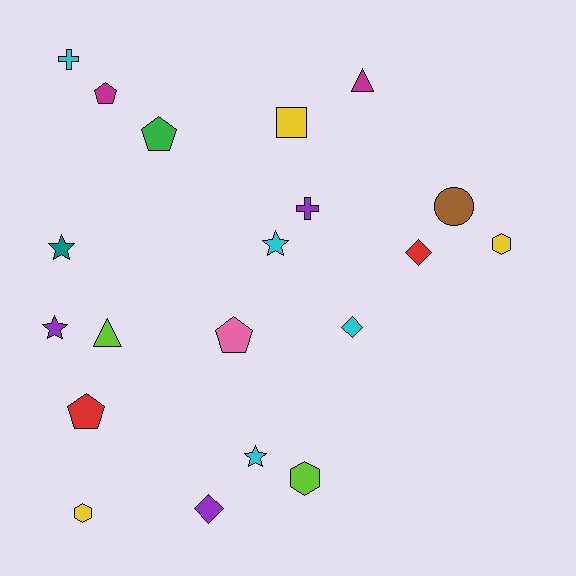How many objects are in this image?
There are 20 objects.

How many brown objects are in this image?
There is 1 brown object.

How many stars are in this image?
There are 4 stars.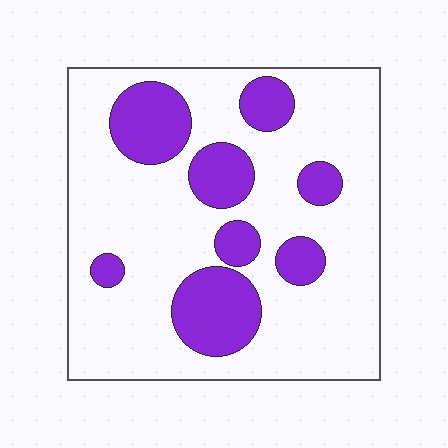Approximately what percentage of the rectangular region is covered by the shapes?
Approximately 25%.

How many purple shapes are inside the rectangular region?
8.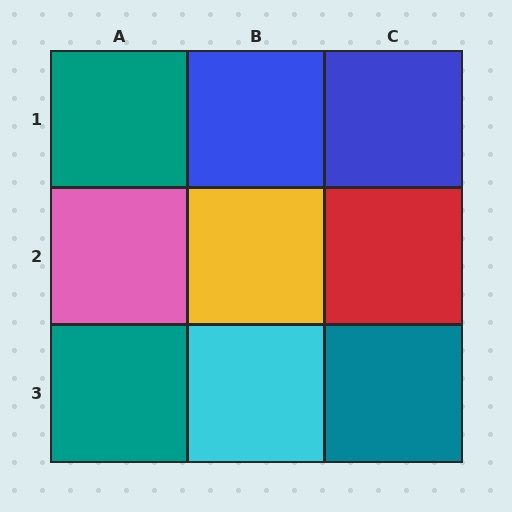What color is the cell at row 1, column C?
Blue.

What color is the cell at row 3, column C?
Teal.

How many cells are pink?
1 cell is pink.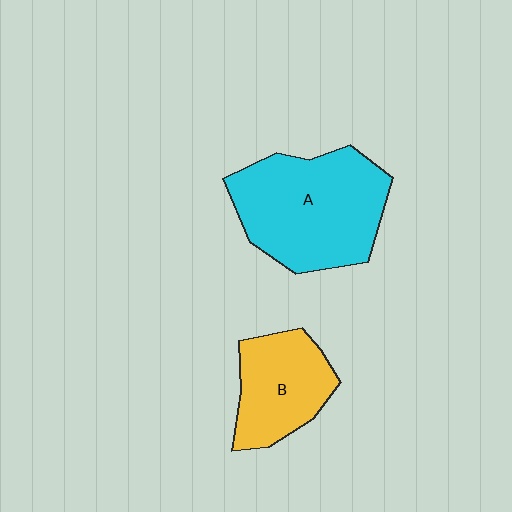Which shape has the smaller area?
Shape B (yellow).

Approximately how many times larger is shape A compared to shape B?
Approximately 1.7 times.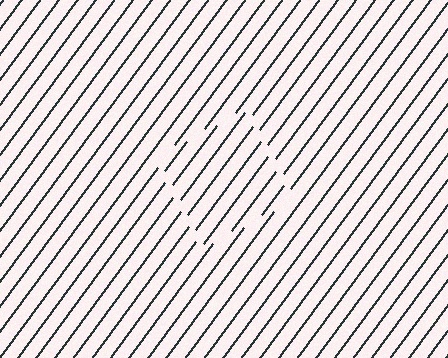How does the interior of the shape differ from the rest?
The interior of the shape contains the same grating, shifted by half a period — the contour is defined by the phase discontinuity where line-ends from the inner and outer gratings abut.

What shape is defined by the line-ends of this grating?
An illusory square. The interior of the shape contains the same grating, shifted by half a period — the contour is defined by the phase discontinuity where line-ends from the inner and outer gratings abut.